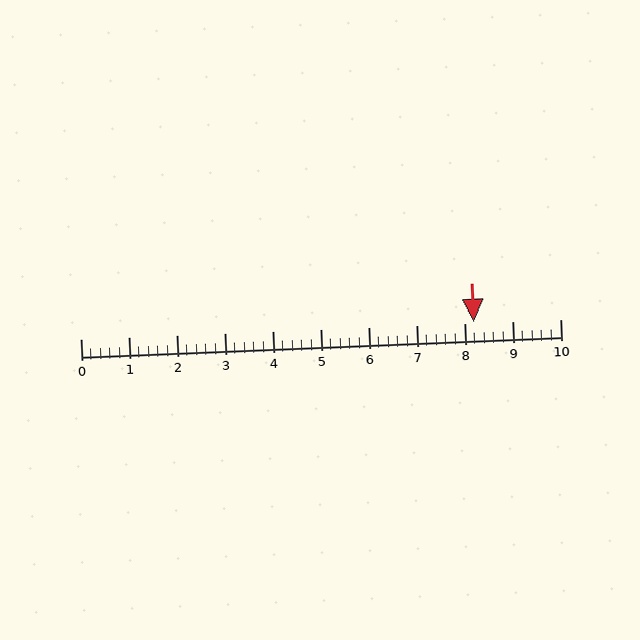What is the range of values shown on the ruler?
The ruler shows values from 0 to 10.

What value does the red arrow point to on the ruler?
The red arrow points to approximately 8.2.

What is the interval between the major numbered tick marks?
The major tick marks are spaced 1 units apart.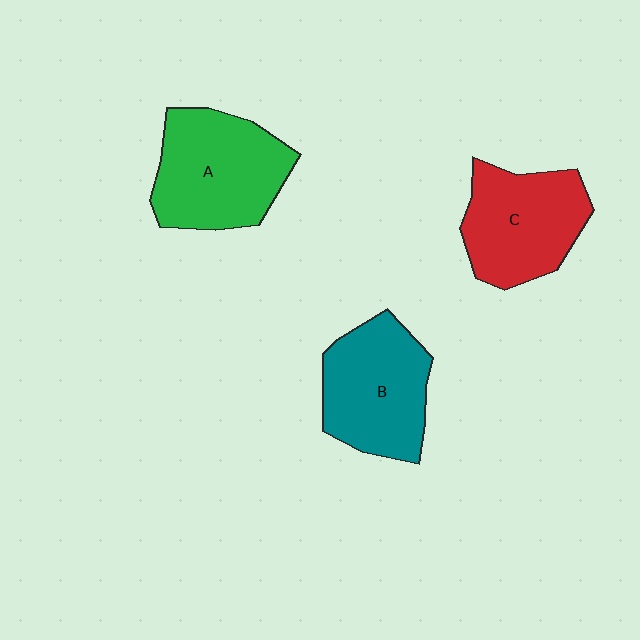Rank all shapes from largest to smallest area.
From largest to smallest: A (green), B (teal), C (red).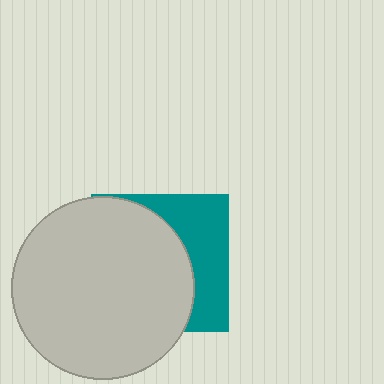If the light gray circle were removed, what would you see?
You would see the complete teal square.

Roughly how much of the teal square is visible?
A small part of it is visible (roughly 37%).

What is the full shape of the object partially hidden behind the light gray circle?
The partially hidden object is a teal square.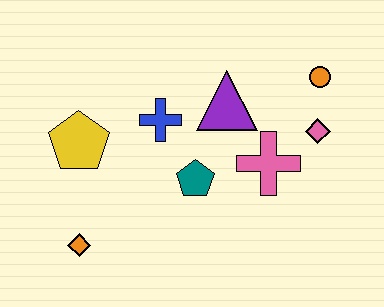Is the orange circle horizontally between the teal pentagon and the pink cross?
No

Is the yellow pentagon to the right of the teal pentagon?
No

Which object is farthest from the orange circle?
The orange diamond is farthest from the orange circle.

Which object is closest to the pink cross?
The pink diamond is closest to the pink cross.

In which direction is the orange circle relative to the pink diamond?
The orange circle is above the pink diamond.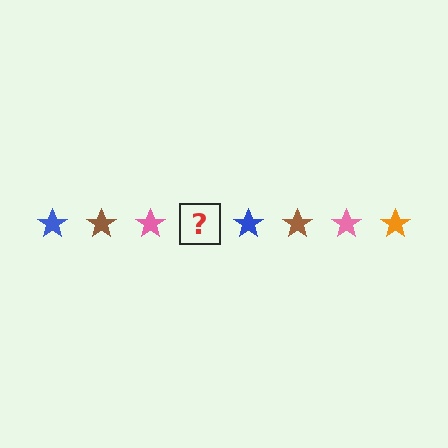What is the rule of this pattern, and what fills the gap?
The rule is that the pattern cycles through blue, brown, pink, orange stars. The gap should be filled with an orange star.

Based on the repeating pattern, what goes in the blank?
The blank should be an orange star.